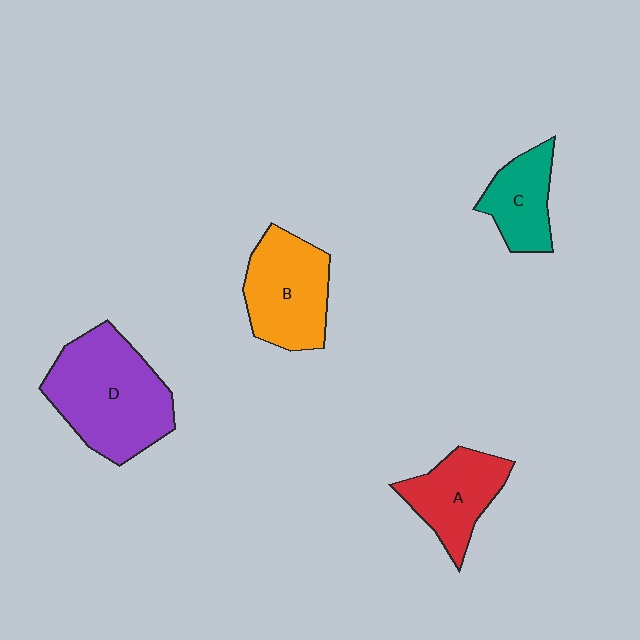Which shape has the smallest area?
Shape C (teal).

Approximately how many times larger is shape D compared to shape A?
Approximately 1.7 times.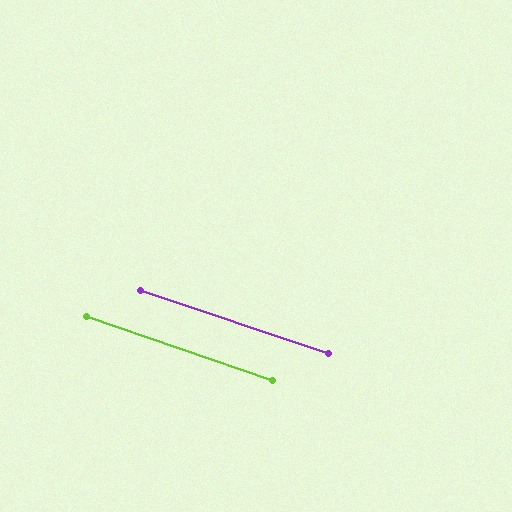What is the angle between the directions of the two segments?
Approximately 0 degrees.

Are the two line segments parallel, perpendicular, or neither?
Parallel — their directions differ by only 0.3°.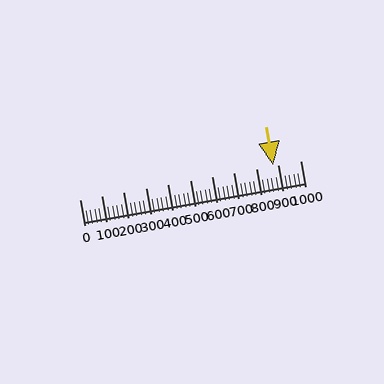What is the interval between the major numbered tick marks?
The major tick marks are spaced 100 units apart.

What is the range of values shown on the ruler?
The ruler shows values from 0 to 1000.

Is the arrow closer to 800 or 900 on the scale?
The arrow is closer to 900.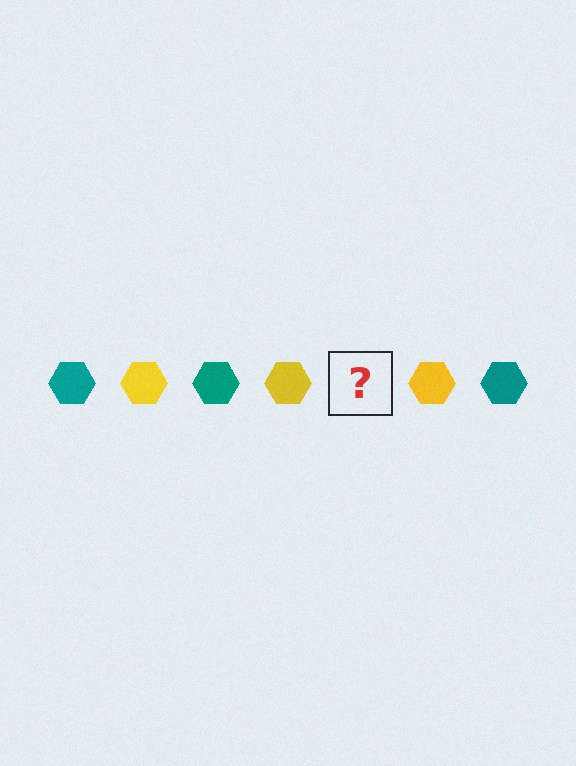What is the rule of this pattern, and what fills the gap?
The rule is that the pattern cycles through teal, yellow hexagons. The gap should be filled with a teal hexagon.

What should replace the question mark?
The question mark should be replaced with a teal hexagon.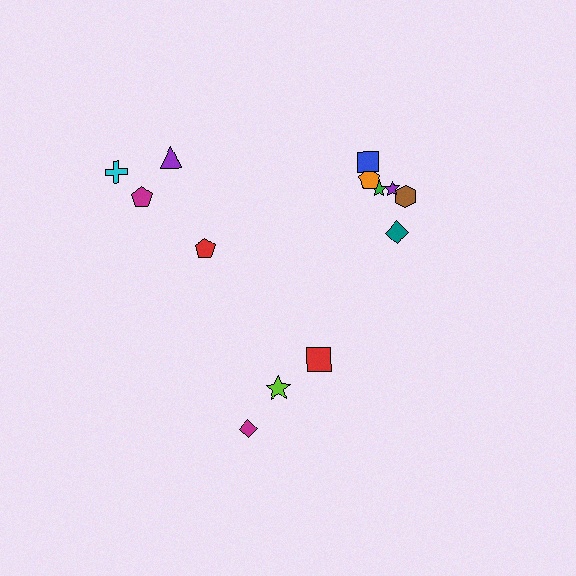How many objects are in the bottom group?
There are 3 objects.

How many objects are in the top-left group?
There are 4 objects.